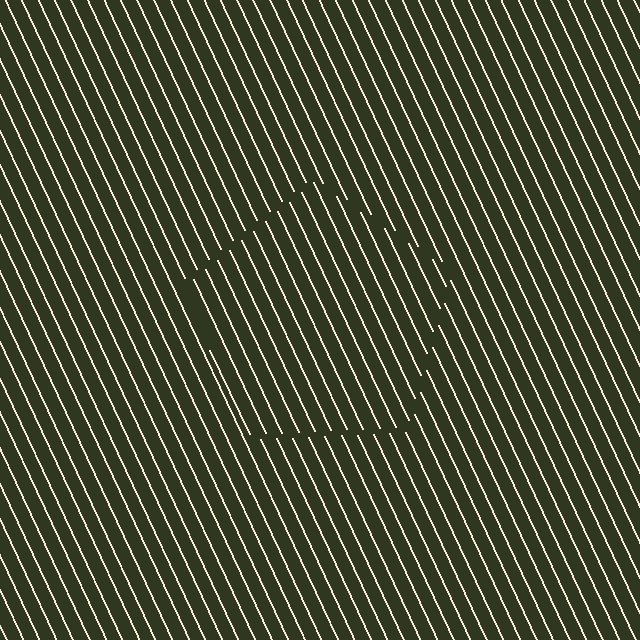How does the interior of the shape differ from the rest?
The interior of the shape contains the same grating, shifted by half a period — the contour is defined by the phase discontinuity where line-ends from the inner and outer gratings abut.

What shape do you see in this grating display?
An illusory pentagon. The interior of the shape contains the same grating, shifted by half a period — the contour is defined by the phase discontinuity where line-ends from the inner and outer gratings abut.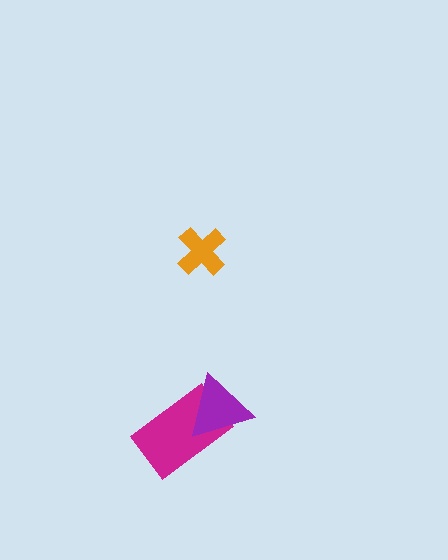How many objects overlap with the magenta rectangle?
1 object overlaps with the magenta rectangle.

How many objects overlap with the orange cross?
0 objects overlap with the orange cross.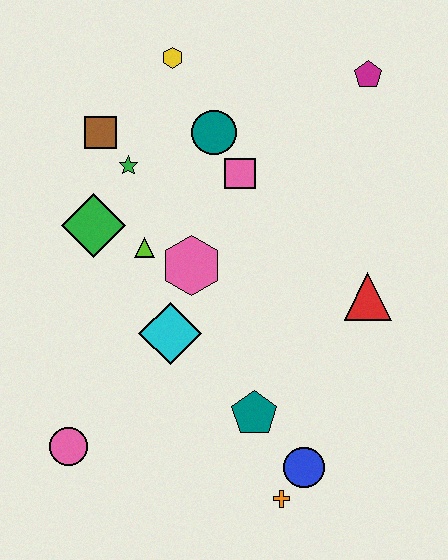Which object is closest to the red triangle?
The teal pentagon is closest to the red triangle.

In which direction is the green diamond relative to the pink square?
The green diamond is to the left of the pink square.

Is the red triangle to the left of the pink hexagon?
No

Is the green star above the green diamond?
Yes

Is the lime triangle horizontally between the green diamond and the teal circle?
Yes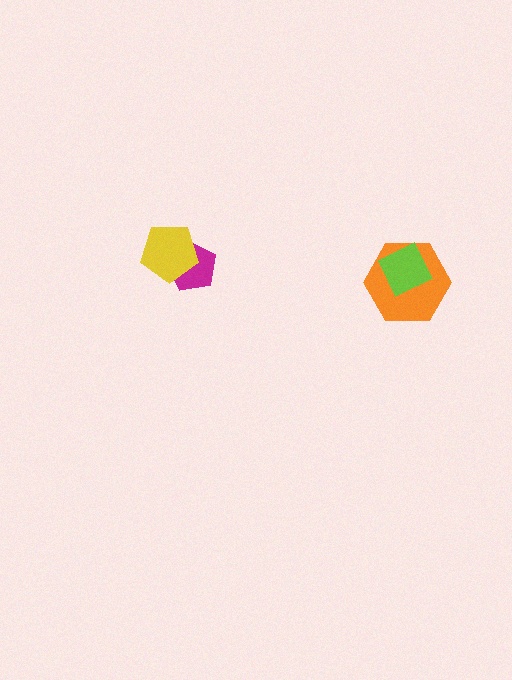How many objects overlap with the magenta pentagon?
1 object overlaps with the magenta pentagon.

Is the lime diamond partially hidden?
No, no other shape covers it.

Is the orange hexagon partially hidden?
Yes, it is partially covered by another shape.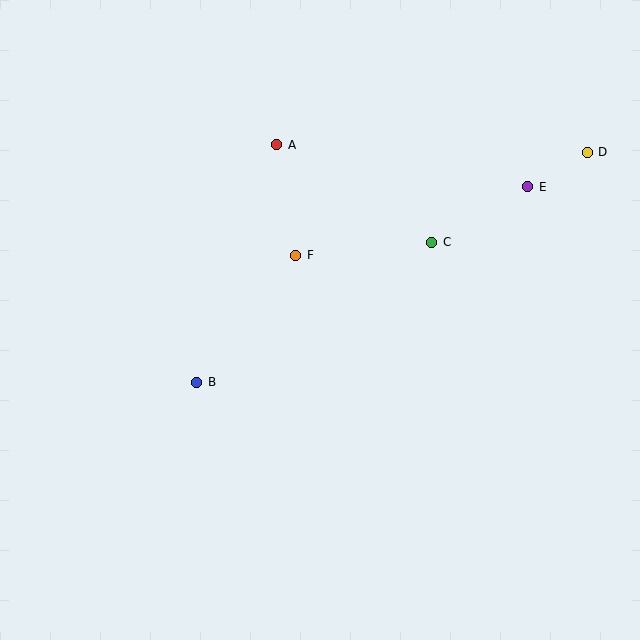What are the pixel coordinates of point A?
Point A is at (277, 145).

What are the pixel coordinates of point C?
Point C is at (432, 242).